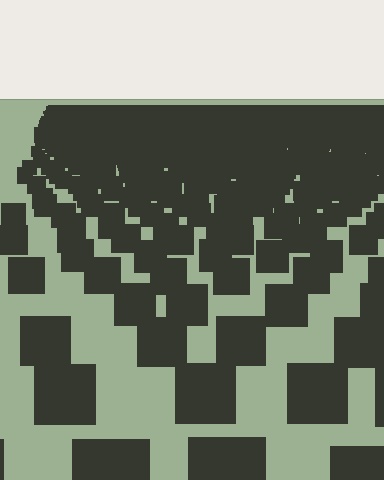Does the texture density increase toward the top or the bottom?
Density increases toward the top.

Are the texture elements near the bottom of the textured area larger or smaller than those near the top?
Larger. Near the bottom, elements are closer to the viewer and appear at a bigger on-screen size.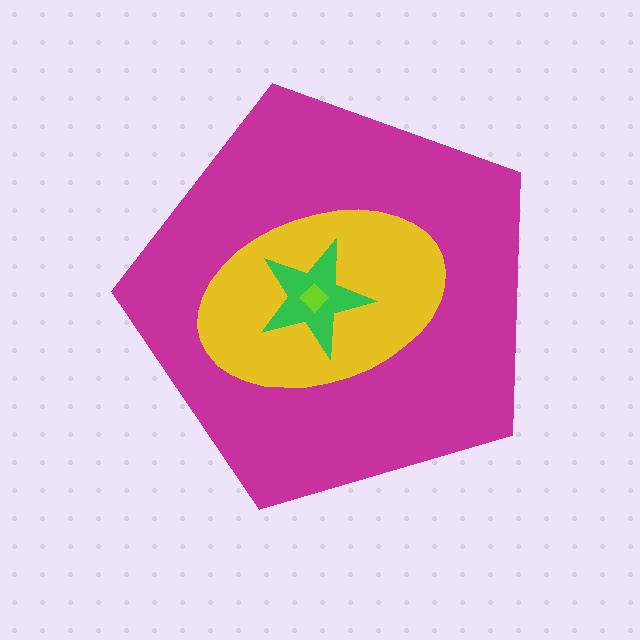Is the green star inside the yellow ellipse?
Yes.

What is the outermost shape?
The magenta pentagon.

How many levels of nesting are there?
4.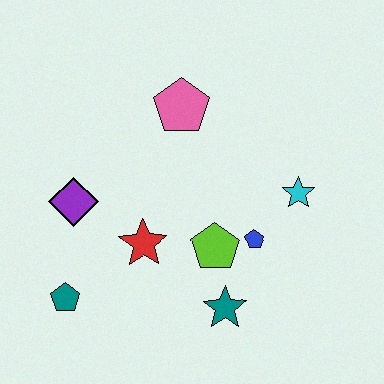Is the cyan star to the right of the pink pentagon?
Yes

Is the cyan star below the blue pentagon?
No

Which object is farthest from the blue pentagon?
The teal pentagon is farthest from the blue pentagon.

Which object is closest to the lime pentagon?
The blue pentagon is closest to the lime pentagon.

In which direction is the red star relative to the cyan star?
The red star is to the left of the cyan star.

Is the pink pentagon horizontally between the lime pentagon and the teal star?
No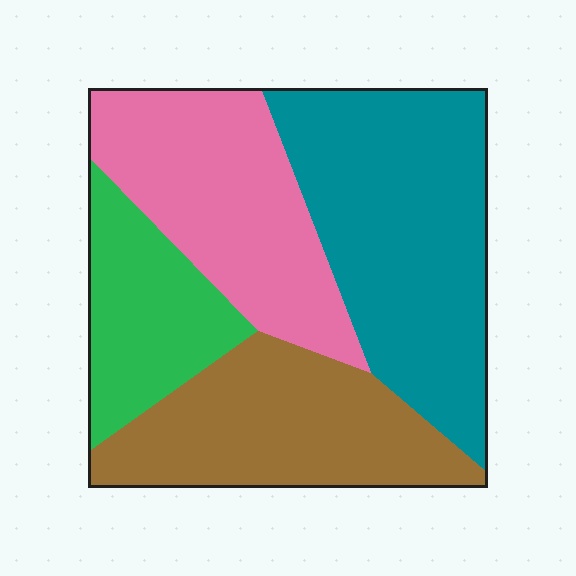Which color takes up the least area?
Green, at roughly 15%.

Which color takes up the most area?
Teal, at roughly 35%.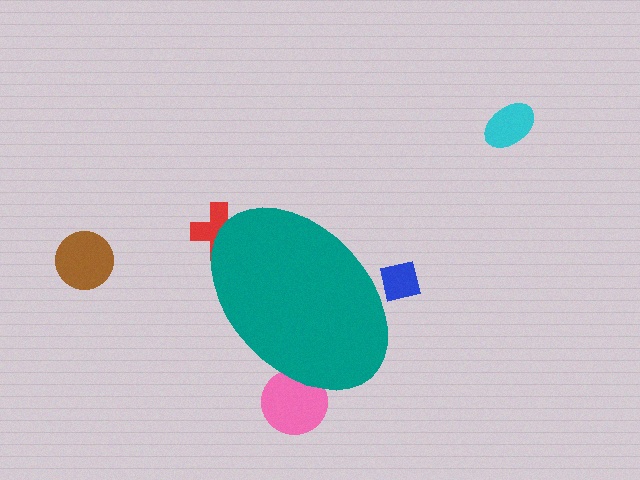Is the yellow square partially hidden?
Yes, the yellow square is partially hidden behind the teal ellipse.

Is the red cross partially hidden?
Yes, the red cross is partially hidden behind the teal ellipse.